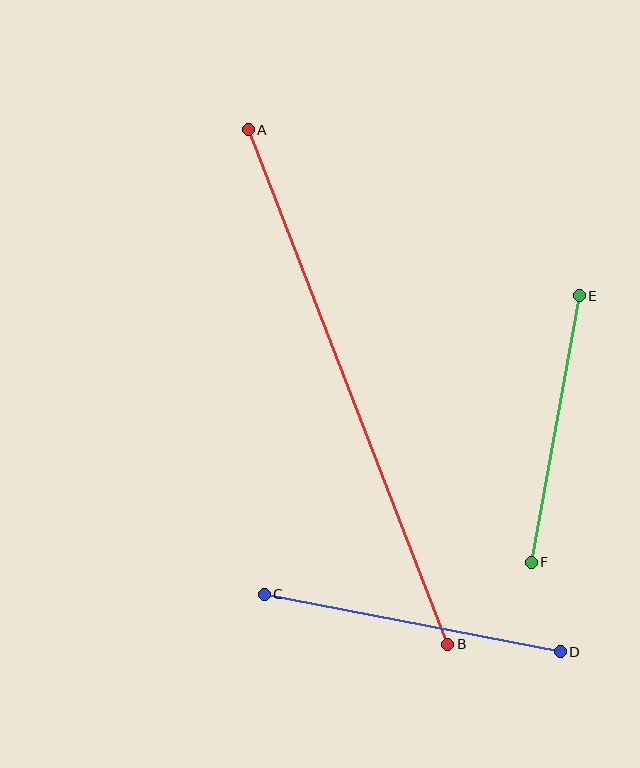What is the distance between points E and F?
The distance is approximately 271 pixels.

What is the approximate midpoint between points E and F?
The midpoint is at approximately (555, 429) pixels.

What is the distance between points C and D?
The distance is approximately 301 pixels.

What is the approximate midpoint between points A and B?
The midpoint is at approximately (348, 387) pixels.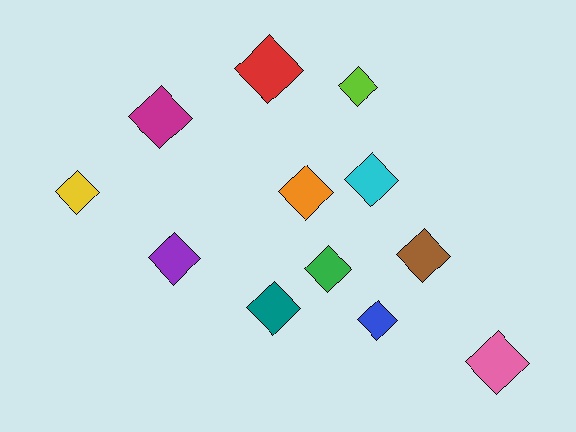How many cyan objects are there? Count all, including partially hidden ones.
There is 1 cyan object.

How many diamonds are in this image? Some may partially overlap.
There are 12 diamonds.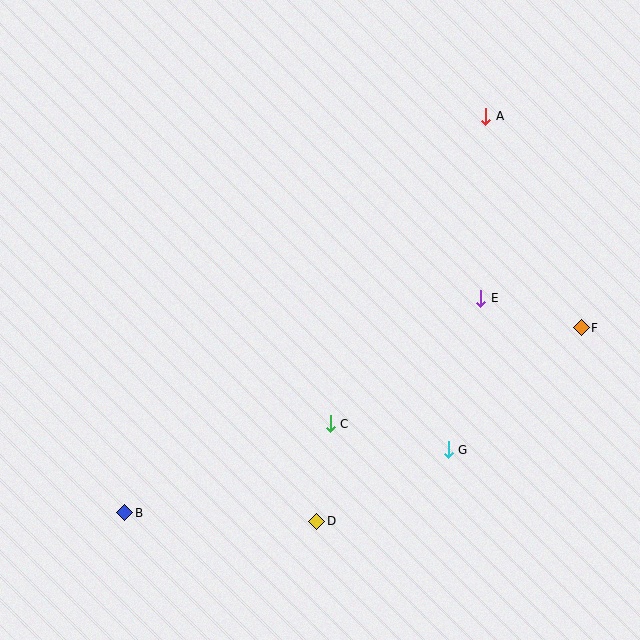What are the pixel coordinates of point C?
Point C is at (330, 424).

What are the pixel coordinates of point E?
Point E is at (481, 298).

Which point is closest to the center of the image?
Point C at (330, 424) is closest to the center.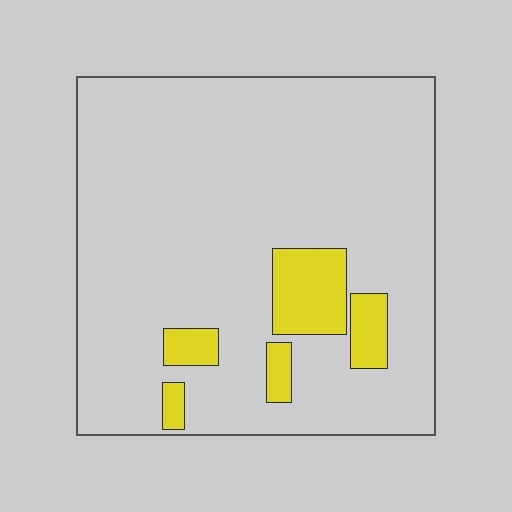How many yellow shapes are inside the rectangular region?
5.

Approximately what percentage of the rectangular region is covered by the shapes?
Approximately 10%.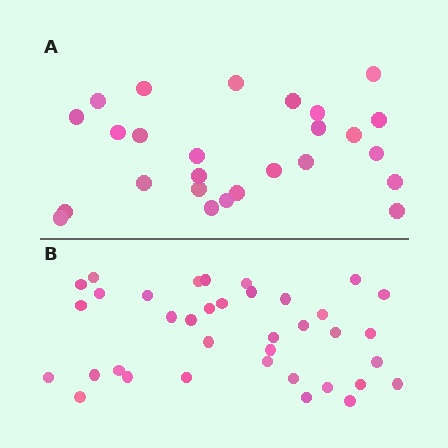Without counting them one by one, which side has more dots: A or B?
Region B (the bottom region) has more dots.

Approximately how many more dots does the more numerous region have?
Region B has roughly 12 or so more dots than region A.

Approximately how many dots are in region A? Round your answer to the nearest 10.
About 30 dots. (The exact count is 26, which rounds to 30.)